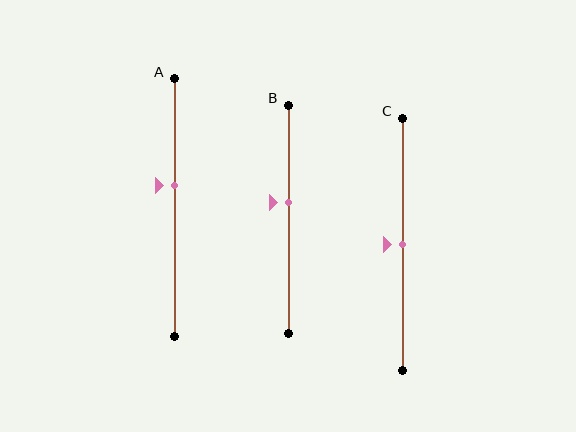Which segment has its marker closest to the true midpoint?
Segment C has its marker closest to the true midpoint.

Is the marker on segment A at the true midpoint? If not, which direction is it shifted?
No, the marker on segment A is shifted upward by about 9% of the segment length.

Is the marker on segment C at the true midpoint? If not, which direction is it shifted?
Yes, the marker on segment C is at the true midpoint.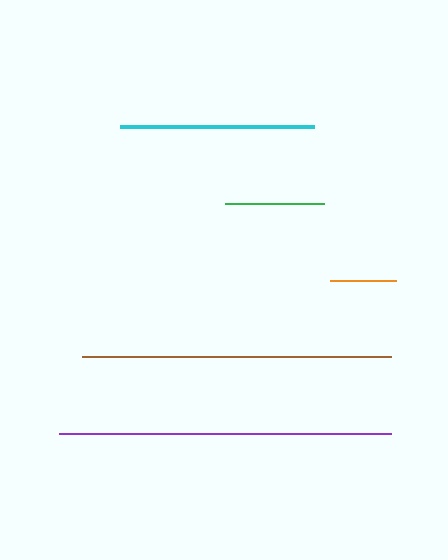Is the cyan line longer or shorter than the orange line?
The cyan line is longer than the orange line.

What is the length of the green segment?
The green segment is approximately 99 pixels long.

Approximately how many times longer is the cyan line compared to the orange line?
The cyan line is approximately 2.9 times the length of the orange line.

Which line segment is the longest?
The purple line is the longest at approximately 332 pixels.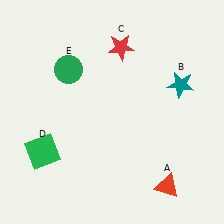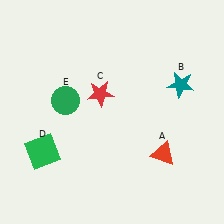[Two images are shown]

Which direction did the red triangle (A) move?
The red triangle (A) moved up.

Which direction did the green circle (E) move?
The green circle (E) moved down.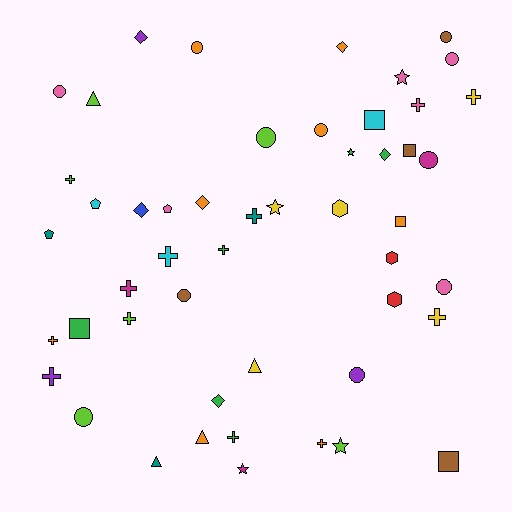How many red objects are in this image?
There are 2 red objects.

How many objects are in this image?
There are 50 objects.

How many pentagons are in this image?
There are 3 pentagons.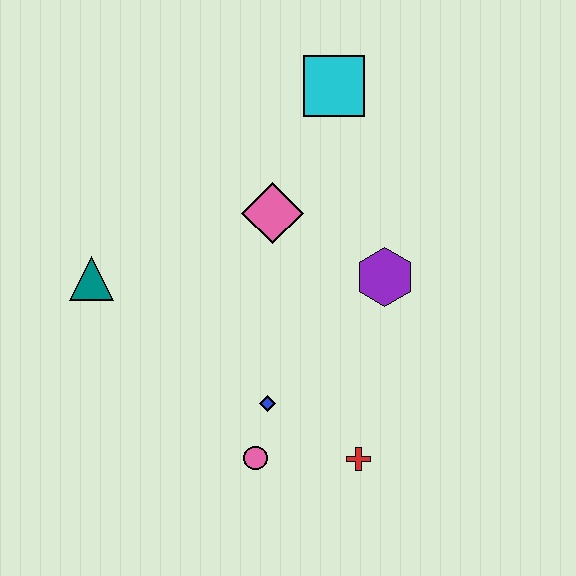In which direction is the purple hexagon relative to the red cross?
The purple hexagon is above the red cross.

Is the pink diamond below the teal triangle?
No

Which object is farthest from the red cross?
The cyan square is farthest from the red cross.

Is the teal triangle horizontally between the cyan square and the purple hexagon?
No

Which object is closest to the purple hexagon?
The pink diamond is closest to the purple hexagon.